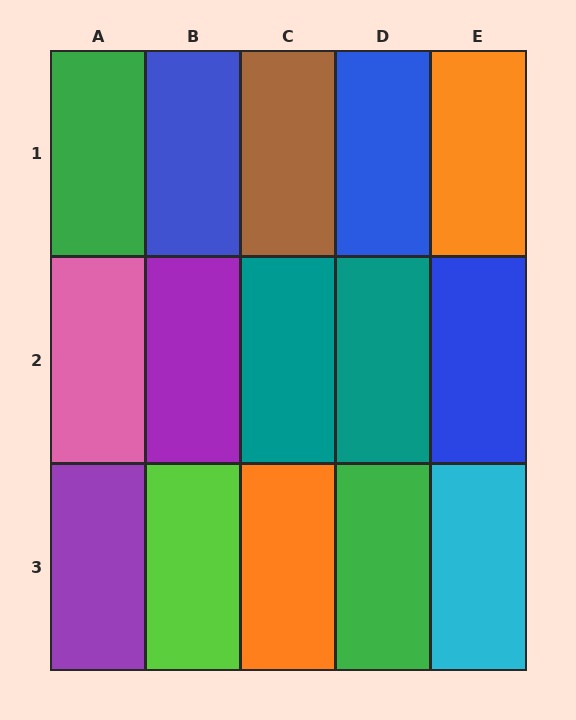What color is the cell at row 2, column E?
Blue.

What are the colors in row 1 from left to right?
Green, blue, brown, blue, orange.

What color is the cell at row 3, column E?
Cyan.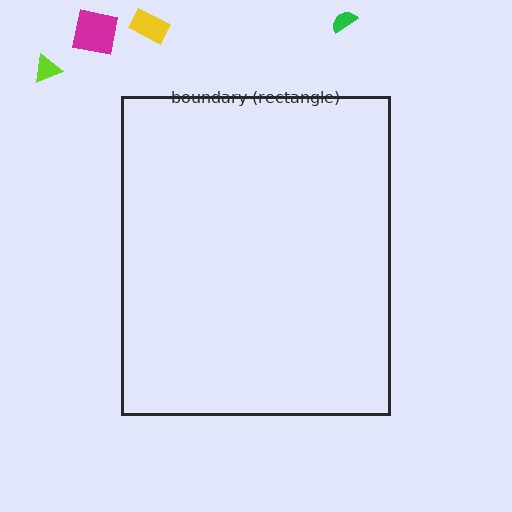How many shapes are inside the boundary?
0 inside, 4 outside.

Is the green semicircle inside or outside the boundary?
Outside.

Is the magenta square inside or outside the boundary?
Outside.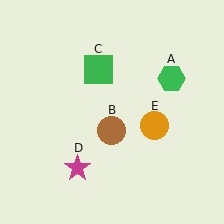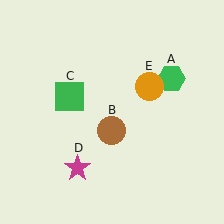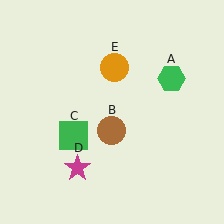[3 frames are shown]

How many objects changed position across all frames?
2 objects changed position: green square (object C), orange circle (object E).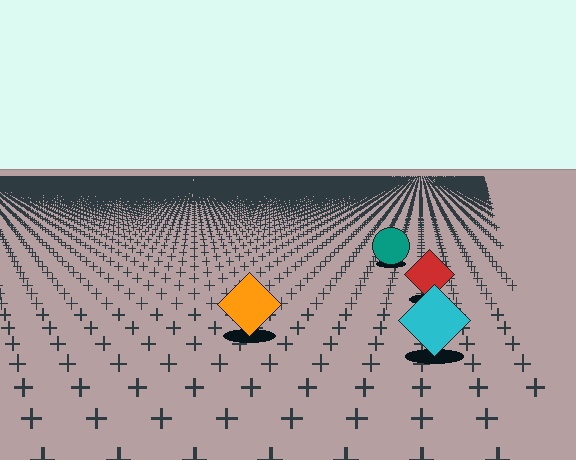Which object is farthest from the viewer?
The teal circle is farthest from the viewer. It appears smaller and the ground texture around it is denser.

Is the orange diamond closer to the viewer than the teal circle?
Yes. The orange diamond is closer — you can tell from the texture gradient: the ground texture is coarser near it.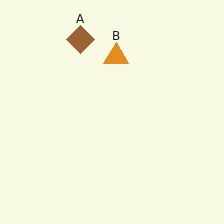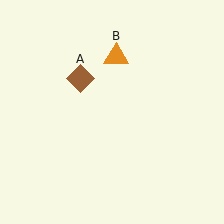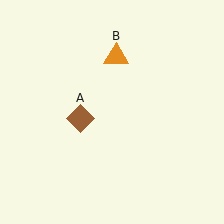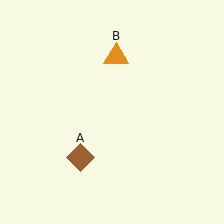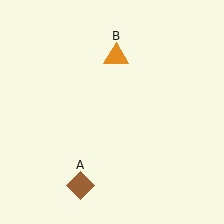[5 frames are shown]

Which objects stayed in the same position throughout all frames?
Orange triangle (object B) remained stationary.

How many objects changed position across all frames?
1 object changed position: brown diamond (object A).